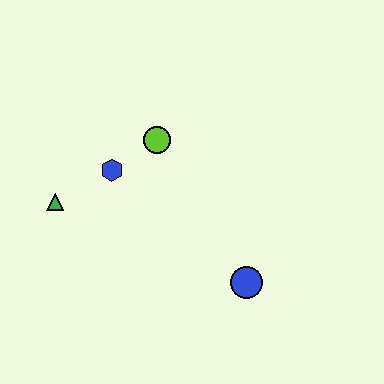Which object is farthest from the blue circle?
The green triangle is farthest from the blue circle.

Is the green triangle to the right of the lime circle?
No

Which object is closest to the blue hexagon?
The lime circle is closest to the blue hexagon.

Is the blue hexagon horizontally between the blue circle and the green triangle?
Yes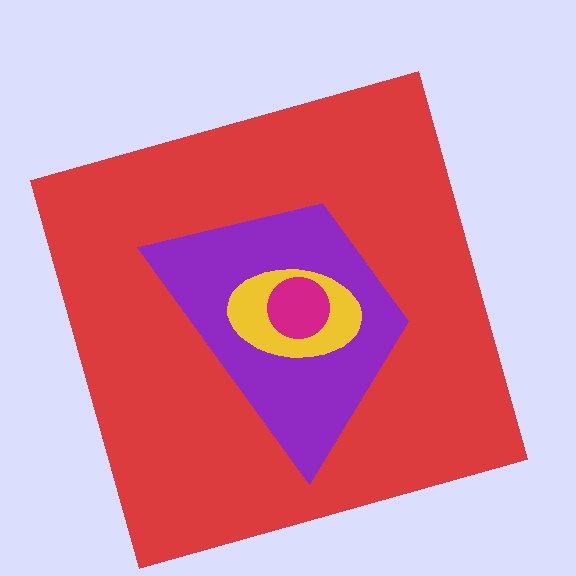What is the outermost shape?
The red square.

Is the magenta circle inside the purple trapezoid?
Yes.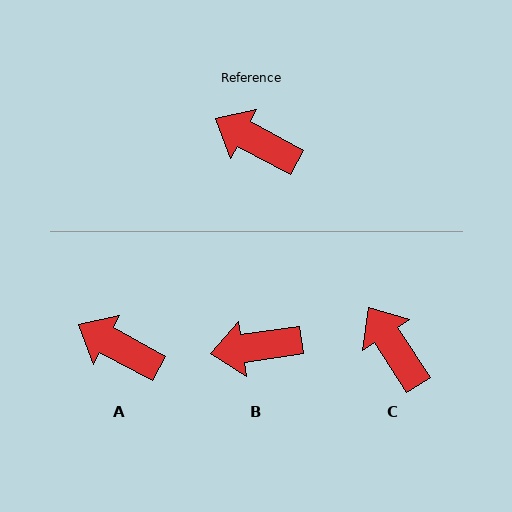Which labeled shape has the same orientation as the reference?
A.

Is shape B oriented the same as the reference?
No, it is off by about 37 degrees.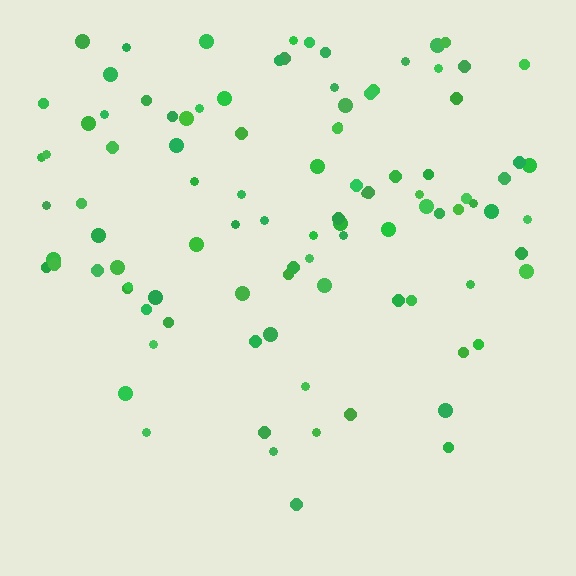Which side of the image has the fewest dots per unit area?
The bottom.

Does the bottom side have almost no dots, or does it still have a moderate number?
Still a moderate number, just noticeably fewer than the top.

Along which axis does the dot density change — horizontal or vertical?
Vertical.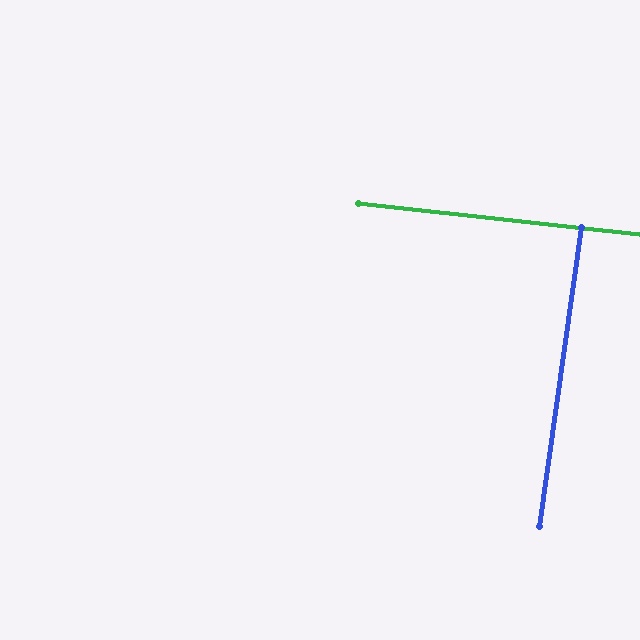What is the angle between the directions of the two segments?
Approximately 88 degrees.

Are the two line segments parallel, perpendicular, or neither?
Perpendicular — they meet at approximately 88°.